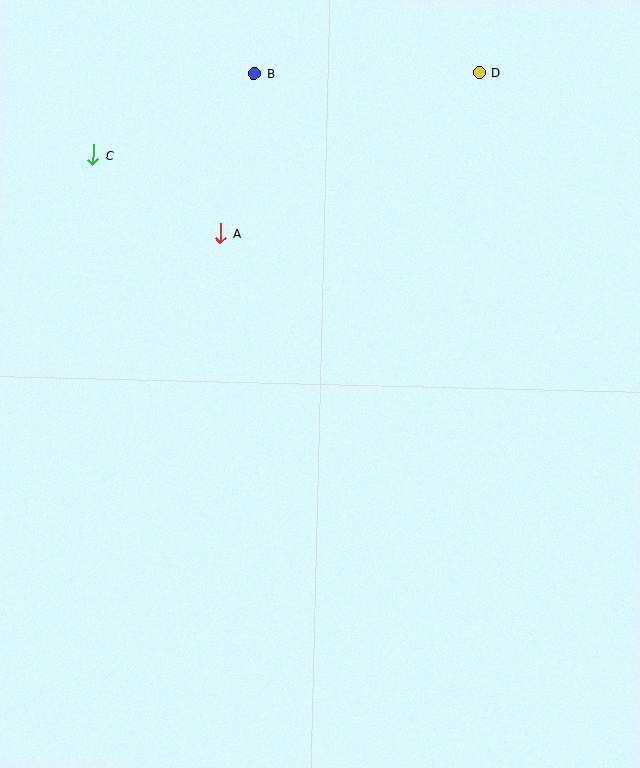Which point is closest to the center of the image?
Point A at (221, 233) is closest to the center.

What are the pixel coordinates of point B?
Point B is at (254, 74).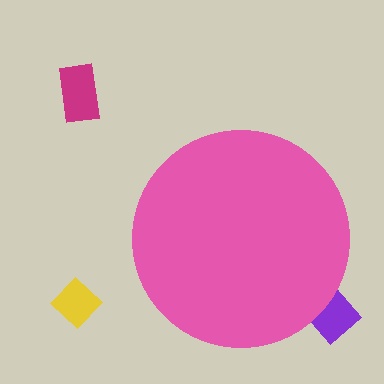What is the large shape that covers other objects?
A pink circle.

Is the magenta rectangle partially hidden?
No, the magenta rectangle is fully visible.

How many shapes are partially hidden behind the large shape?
1 shape is partially hidden.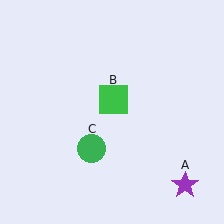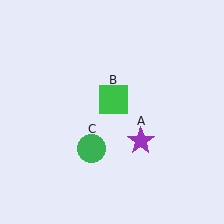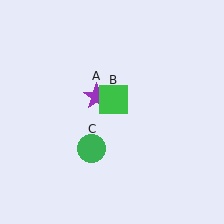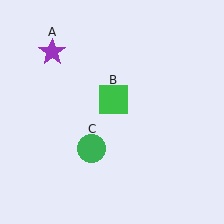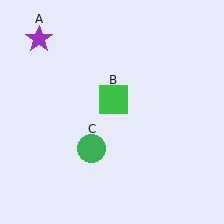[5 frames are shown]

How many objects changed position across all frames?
1 object changed position: purple star (object A).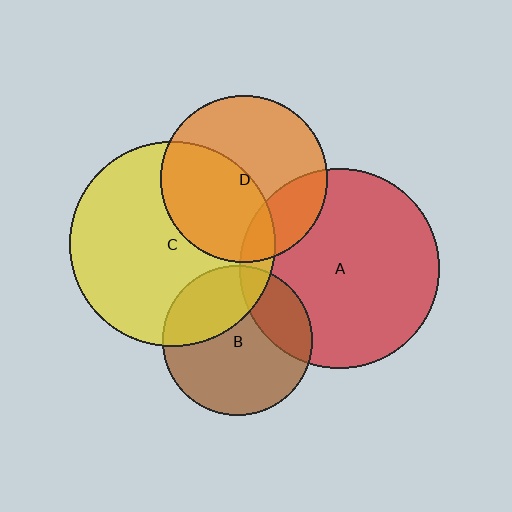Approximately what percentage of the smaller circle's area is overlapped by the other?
Approximately 30%.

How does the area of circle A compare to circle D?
Approximately 1.4 times.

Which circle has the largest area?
Circle C (yellow).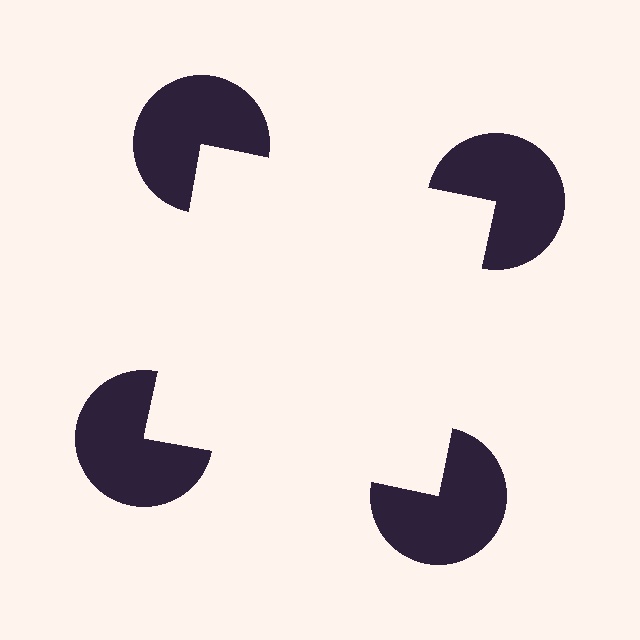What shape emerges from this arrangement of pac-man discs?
An illusory square — its edges are inferred from the aligned wedge cuts in the pac-man discs, not physically drawn.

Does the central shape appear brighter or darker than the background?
It typically appears slightly brighter than the background, even though no actual brightness change is drawn.